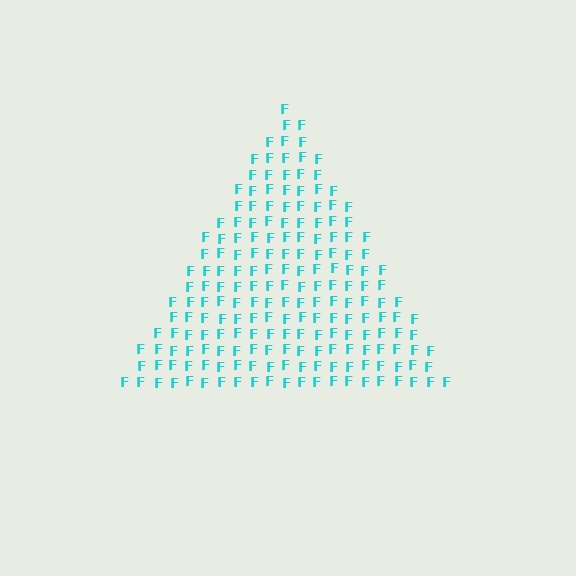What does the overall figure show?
The overall figure shows a triangle.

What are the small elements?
The small elements are letter F's.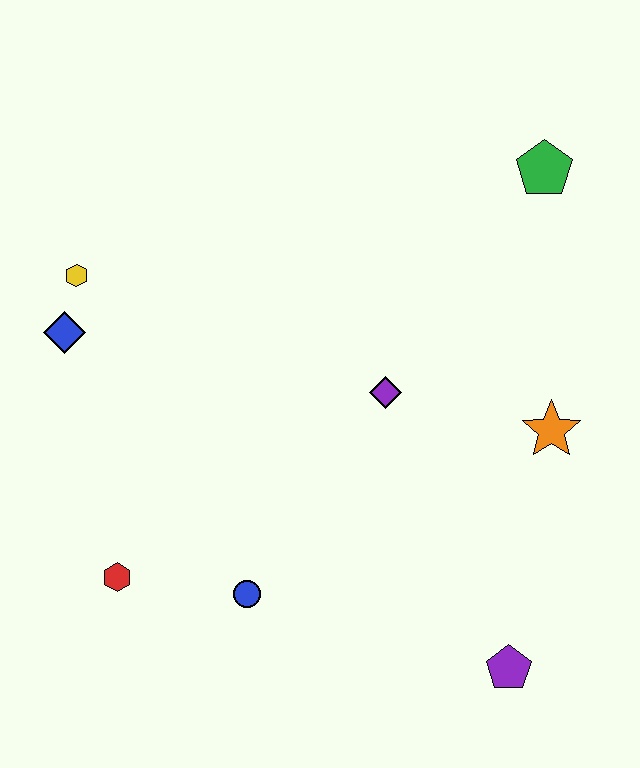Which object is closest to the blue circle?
The red hexagon is closest to the blue circle.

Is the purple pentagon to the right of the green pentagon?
No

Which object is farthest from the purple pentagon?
The yellow hexagon is farthest from the purple pentagon.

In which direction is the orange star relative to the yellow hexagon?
The orange star is to the right of the yellow hexagon.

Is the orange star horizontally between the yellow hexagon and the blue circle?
No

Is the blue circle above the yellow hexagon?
No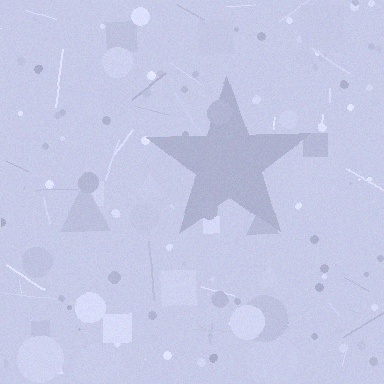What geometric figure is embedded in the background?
A star is embedded in the background.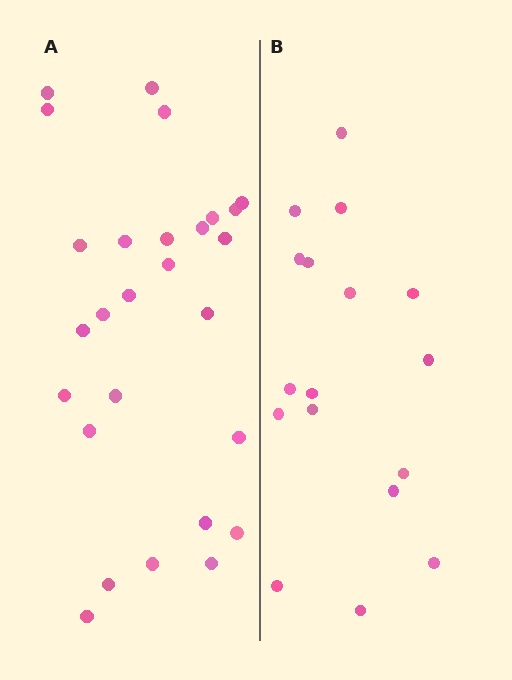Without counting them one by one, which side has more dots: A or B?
Region A (the left region) has more dots.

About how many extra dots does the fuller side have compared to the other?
Region A has roughly 10 or so more dots than region B.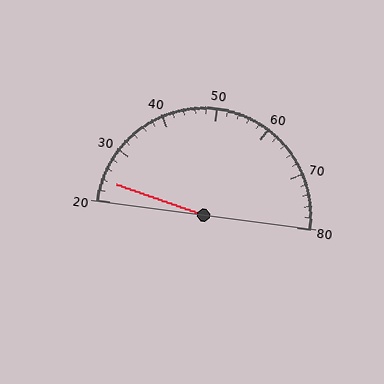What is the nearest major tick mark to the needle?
The nearest major tick mark is 20.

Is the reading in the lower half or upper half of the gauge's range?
The reading is in the lower half of the range (20 to 80).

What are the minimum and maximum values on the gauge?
The gauge ranges from 20 to 80.